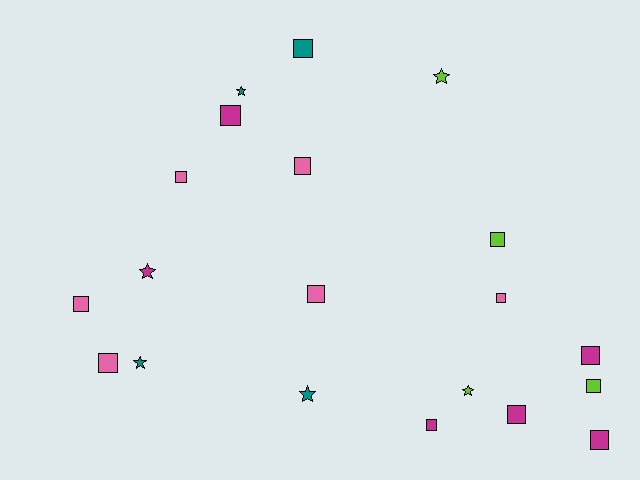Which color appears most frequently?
Pink, with 6 objects.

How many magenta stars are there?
There is 1 magenta star.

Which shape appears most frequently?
Square, with 14 objects.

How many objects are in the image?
There are 20 objects.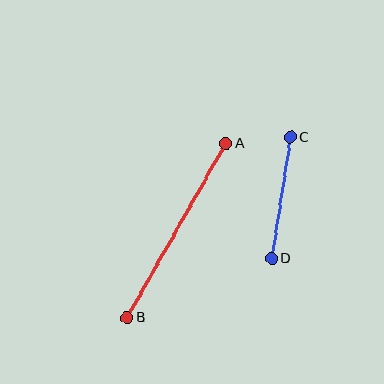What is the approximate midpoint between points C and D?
The midpoint is at approximately (281, 198) pixels.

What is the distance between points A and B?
The distance is approximately 200 pixels.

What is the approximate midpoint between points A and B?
The midpoint is at approximately (177, 230) pixels.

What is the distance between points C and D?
The distance is approximately 123 pixels.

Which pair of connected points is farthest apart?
Points A and B are farthest apart.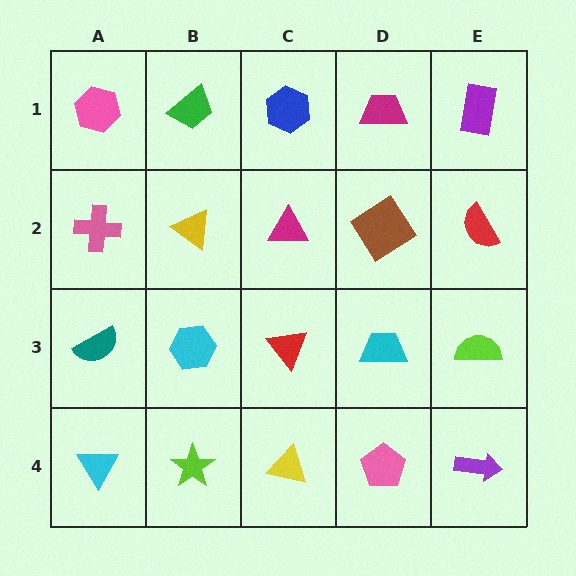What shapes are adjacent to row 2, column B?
A green trapezoid (row 1, column B), a cyan hexagon (row 3, column B), a pink cross (row 2, column A), a magenta triangle (row 2, column C).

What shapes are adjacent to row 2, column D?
A magenta trapezoid (row 1, column D), a cyan trapezoid (row 3, column D), a magenta triangle (row 2, column C), a red semicircle (row 2, column E).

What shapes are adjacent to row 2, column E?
A purple rectangle (row 1, column E), a lime semicircle (row 3, column E), a brown diamond (row 2, column D).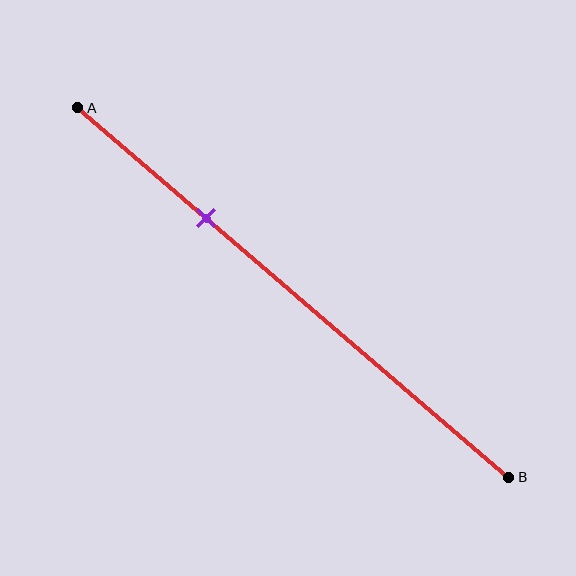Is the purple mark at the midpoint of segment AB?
No, the mark is at about 30% from A, not at the 50% midpoint.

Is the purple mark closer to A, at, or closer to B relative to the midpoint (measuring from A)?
The purple mark is closer to point A than the midpoint of segment AB.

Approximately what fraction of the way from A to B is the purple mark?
The purple mark is approximately 30% of the way from A to B.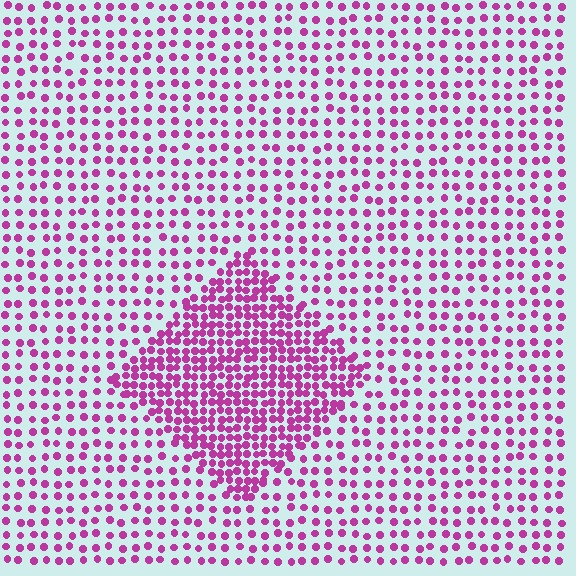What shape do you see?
I see a diamond.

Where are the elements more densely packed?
The elements are more densely packed inside the diamond boundary.